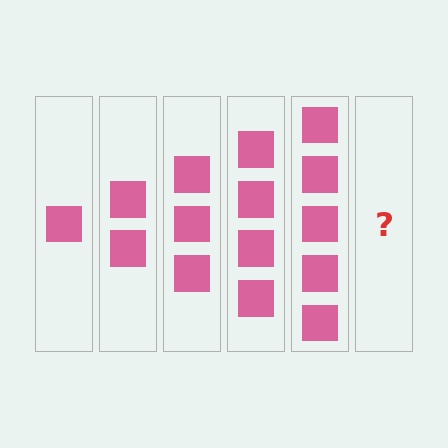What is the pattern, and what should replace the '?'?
The pattern is that each step adds one more square. The '?' should be 6 squares.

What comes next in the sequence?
The next element should be 6 squares.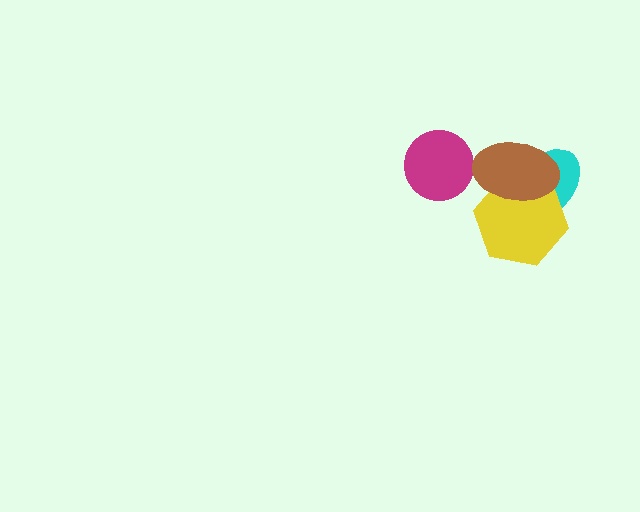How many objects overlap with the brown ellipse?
2 objects overlap with the brown ellipse.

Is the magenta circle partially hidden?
No, no other shape covers it.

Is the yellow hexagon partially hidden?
Yes, it is partially covered by another shape.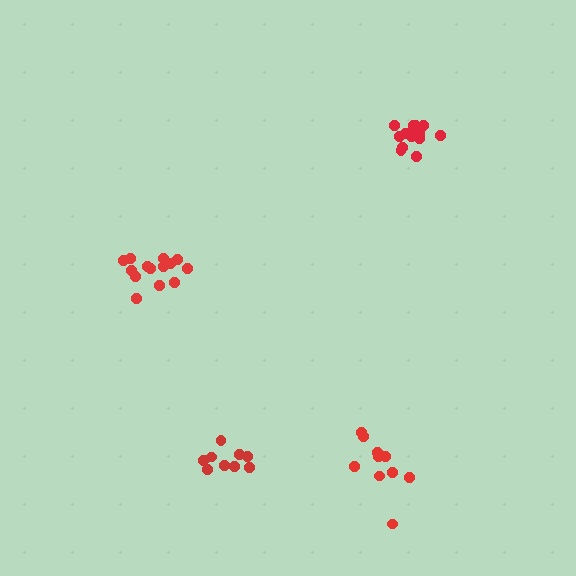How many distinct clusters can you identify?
There are 4 distinct clusters.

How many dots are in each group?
Group 1: 15 dots, Group 2: 14 dots, Group 3: 9 dots, Group 4: 10 dots (48 total).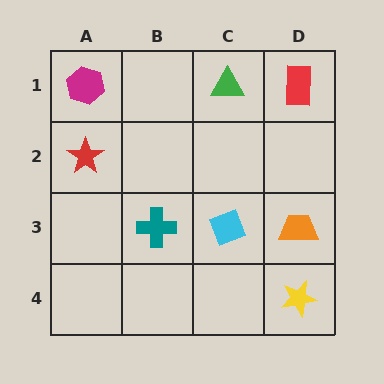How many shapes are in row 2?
1 shape.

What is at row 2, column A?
A red star.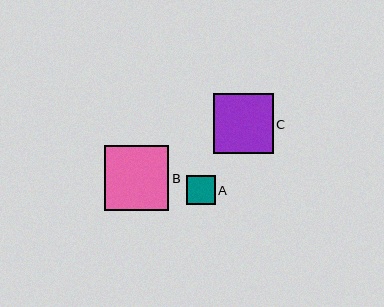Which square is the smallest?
Square A is the smallest with a size of approximately 29 pixels.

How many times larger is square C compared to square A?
Square C is approximately 2.0 times the size of square A.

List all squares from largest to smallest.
From largest to smallest: B, C, A.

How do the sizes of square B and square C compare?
Square B and square C are approximately the same size.